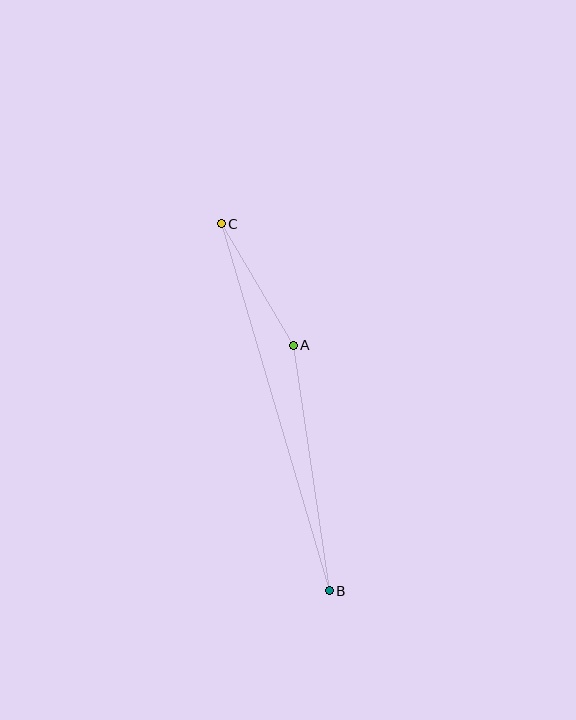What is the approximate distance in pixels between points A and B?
The distance between A and B is approximately 248 pixels.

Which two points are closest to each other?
Points A and C are closest to each other.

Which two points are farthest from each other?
Points B and C are farthest from each other.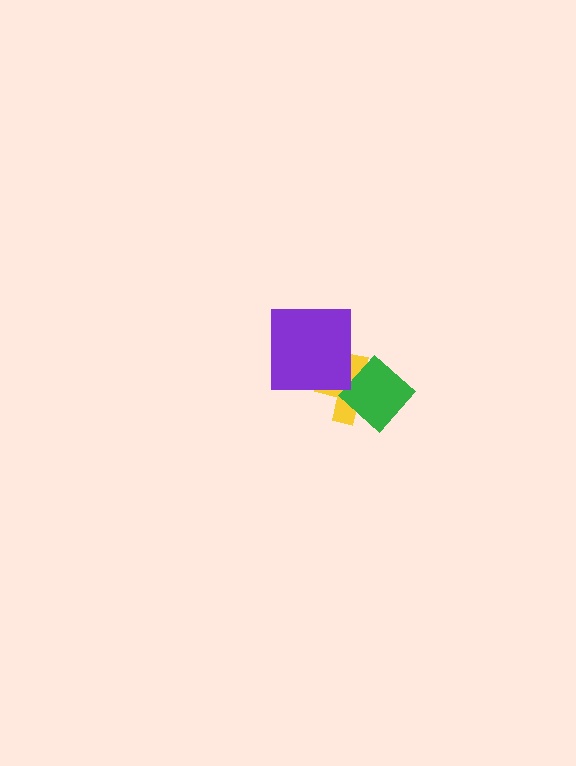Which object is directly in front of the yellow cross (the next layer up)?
The green diamond is directly in front of the yellow cross.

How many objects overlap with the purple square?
1 object overlaps with the purple square.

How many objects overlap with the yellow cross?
2 objects overlap with the yellow cross.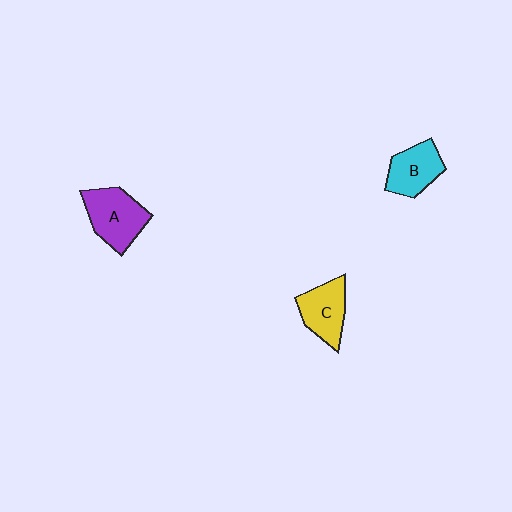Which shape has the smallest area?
Shape B (cyan).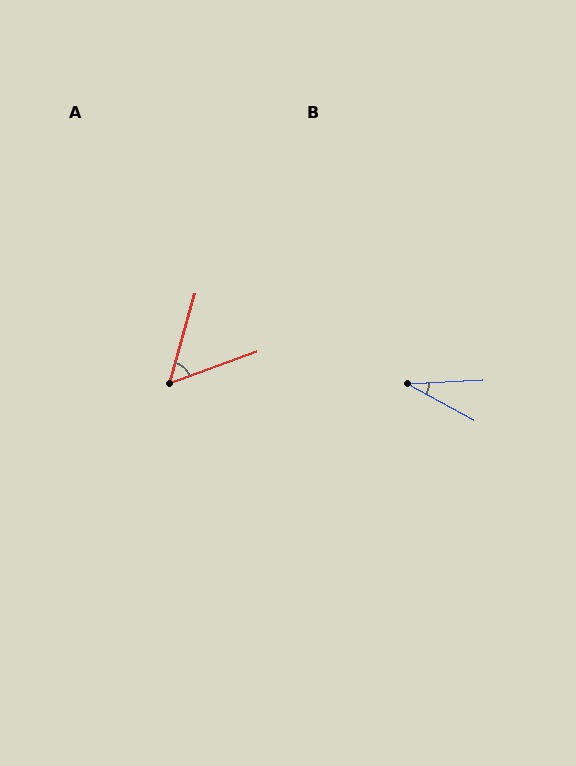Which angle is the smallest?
B, at approximately 31 degrees.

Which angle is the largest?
A, at approximately 55 degrees.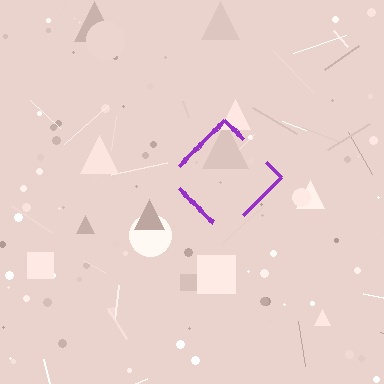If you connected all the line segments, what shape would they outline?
They would outline a diamond.